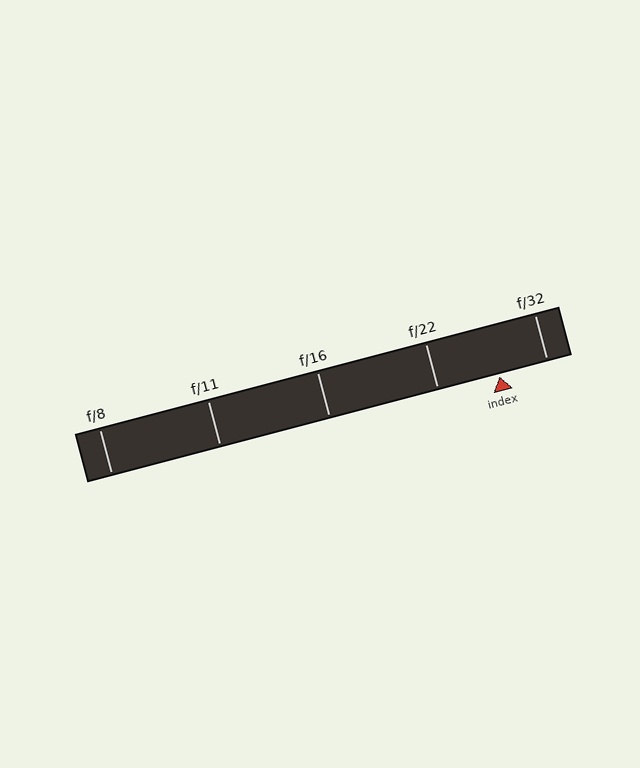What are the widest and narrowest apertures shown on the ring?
The widest aperture shown is f/8 and the narrowest is f/32.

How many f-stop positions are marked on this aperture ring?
There are 5 f-stop positions marked.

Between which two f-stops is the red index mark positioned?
The index mark is between f/22 and f/32.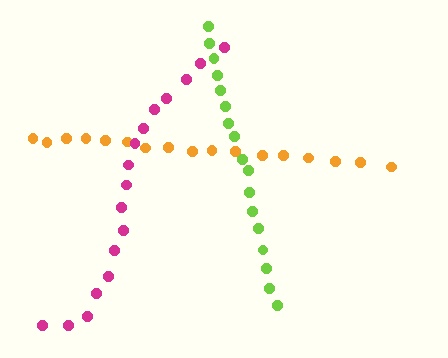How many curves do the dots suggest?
There are 3 distinct paths.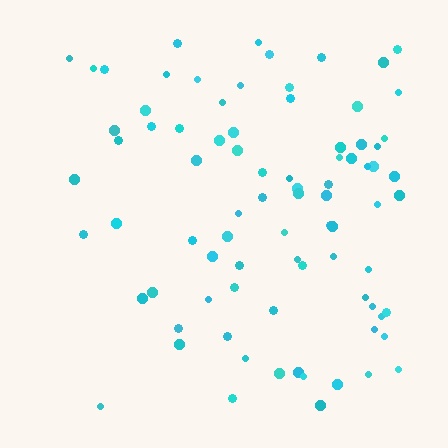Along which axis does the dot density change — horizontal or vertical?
Horizontal.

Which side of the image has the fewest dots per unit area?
The left.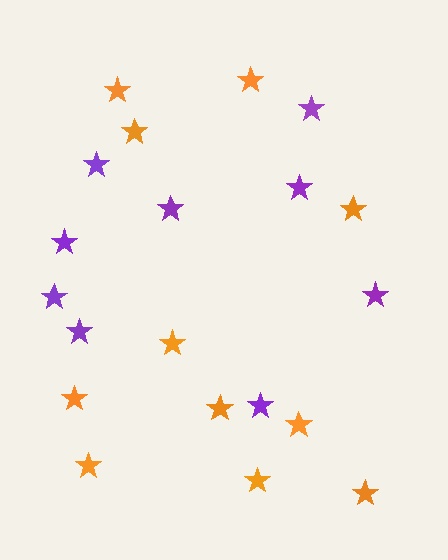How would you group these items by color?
There are 2 groups: one group of purple stars (9) and one group of orange stars (11).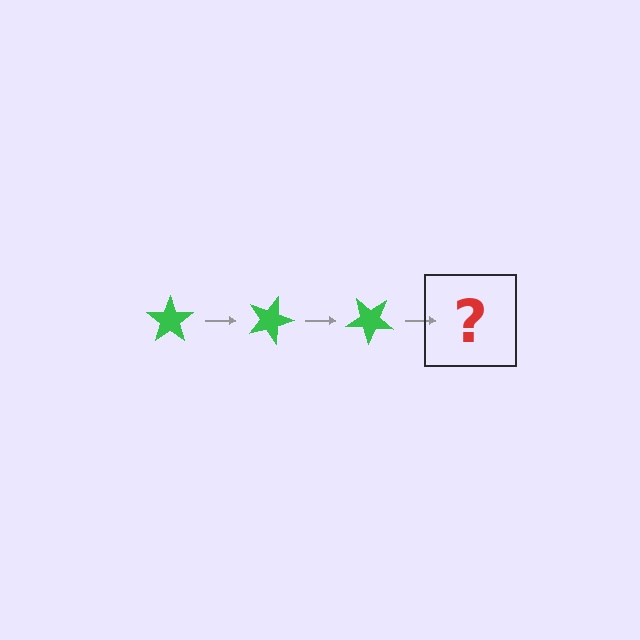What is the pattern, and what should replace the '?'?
The pattern is that the star rotates 20 degrees each step. The '?' should be a green star rotated 60 degrees.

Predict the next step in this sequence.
The next step is a green star rotated 60 degrees.